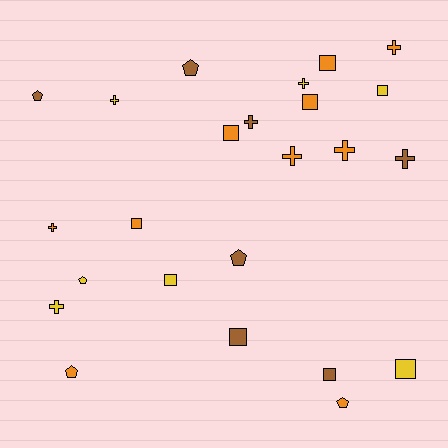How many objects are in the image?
There are 24 objects.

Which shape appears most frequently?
Cross, with 9 objects.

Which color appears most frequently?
Orange, with 10 objects.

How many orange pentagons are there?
There are 2 orange pentagons.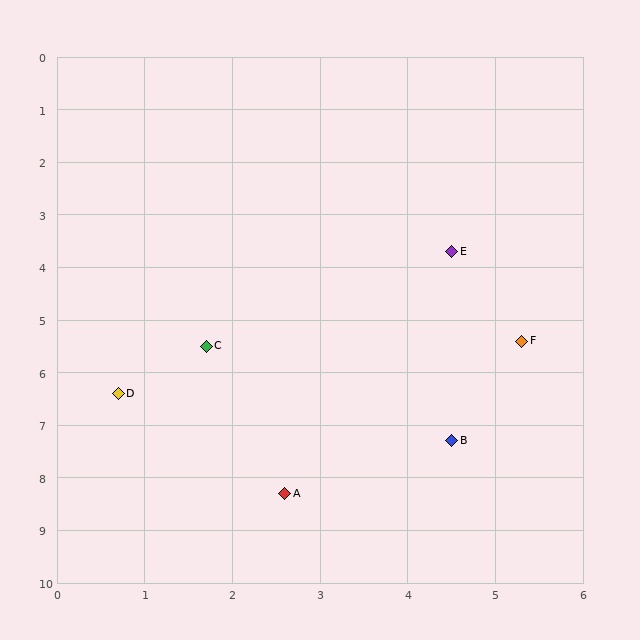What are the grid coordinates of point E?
Point E is at approximately (4.5, 3.7).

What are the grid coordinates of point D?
Point D is at approximately (0.7, 6.4).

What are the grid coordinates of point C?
Point C is at approximately (1.7, 5.5).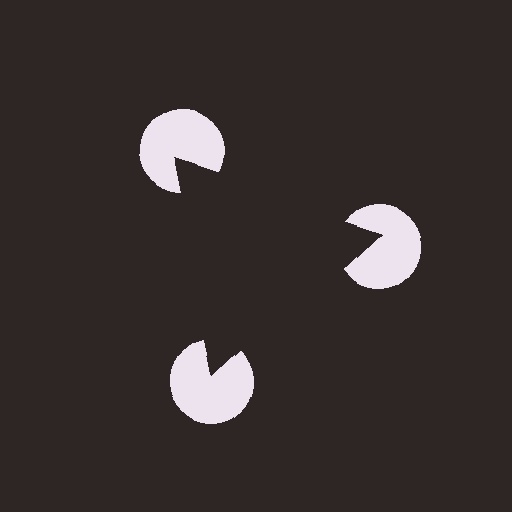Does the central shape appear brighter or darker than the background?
It typically appears slightly darker than the background, even though no actual brightness change is drawn.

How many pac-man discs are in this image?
There are 3 — one at each vertex of the illusory triangle.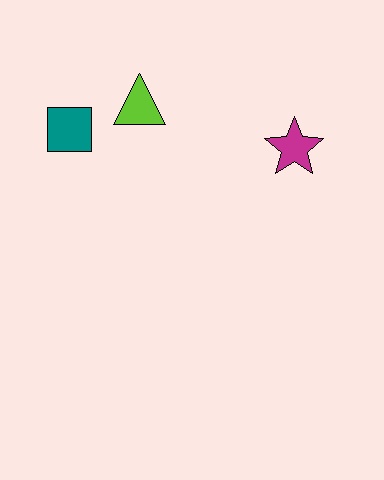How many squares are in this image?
There is 1 square.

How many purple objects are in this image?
There are no purple objects.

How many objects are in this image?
There are 3 objects.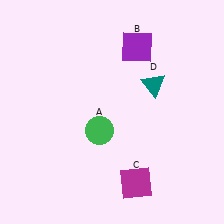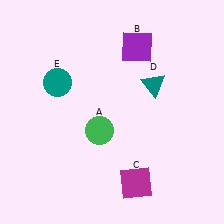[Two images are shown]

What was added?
A teal circle (E) was added in Image 2.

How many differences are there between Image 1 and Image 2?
There is 1 difference between the two images.